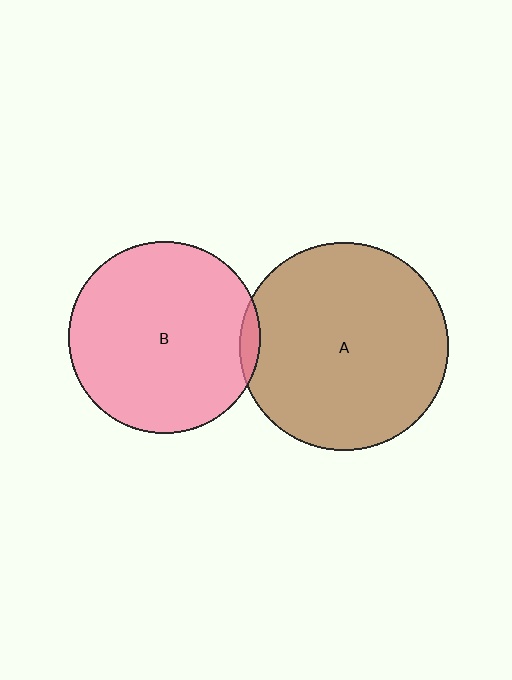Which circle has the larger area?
Circle A (brown).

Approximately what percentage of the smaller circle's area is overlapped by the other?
Approximately 5%.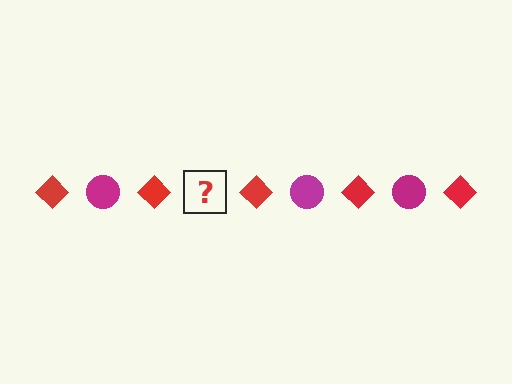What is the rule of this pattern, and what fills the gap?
The rule is that the pattern alternates between red diamond and magenta circle. The gap should be filled with a magenta circle.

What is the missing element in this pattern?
The missing element is a magenta circle.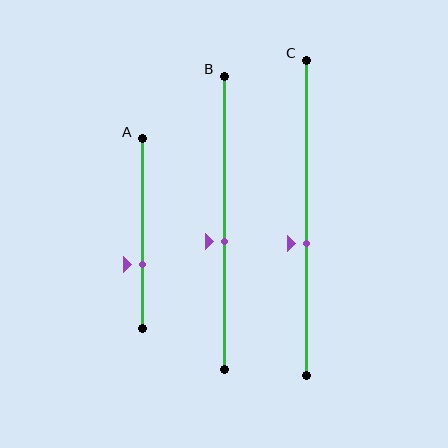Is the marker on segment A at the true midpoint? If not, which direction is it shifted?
No, the marker on segment A is shifted downward by about 16% of the segment length.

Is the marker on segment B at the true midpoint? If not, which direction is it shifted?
No, the marker on segment B is shifted downward by about 6% of the segment length.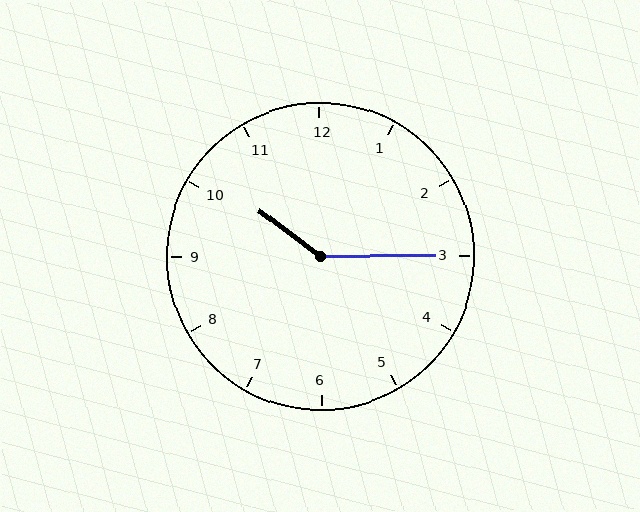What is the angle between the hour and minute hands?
Approximately 142 degrees.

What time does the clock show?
10:15.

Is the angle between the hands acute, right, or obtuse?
It is obtuse.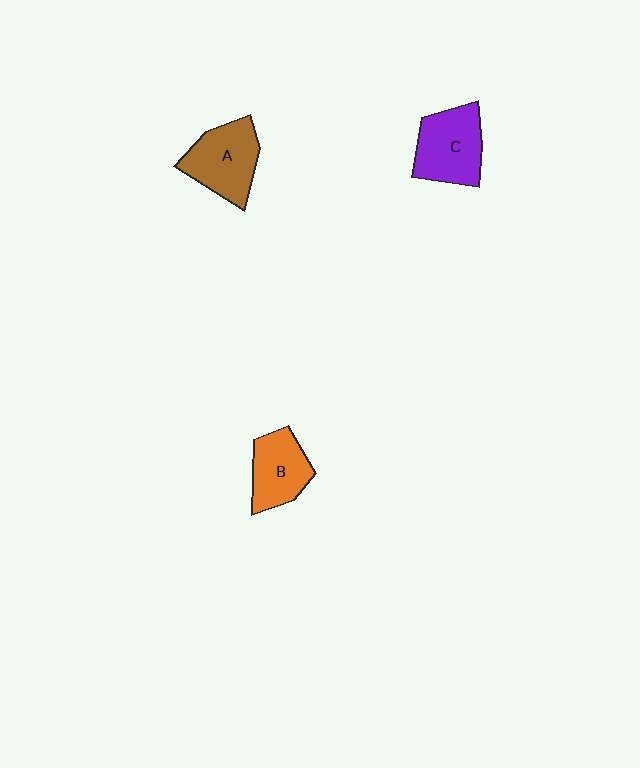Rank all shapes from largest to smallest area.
From largest to smallest: C (purple), A (brown), B (orange).